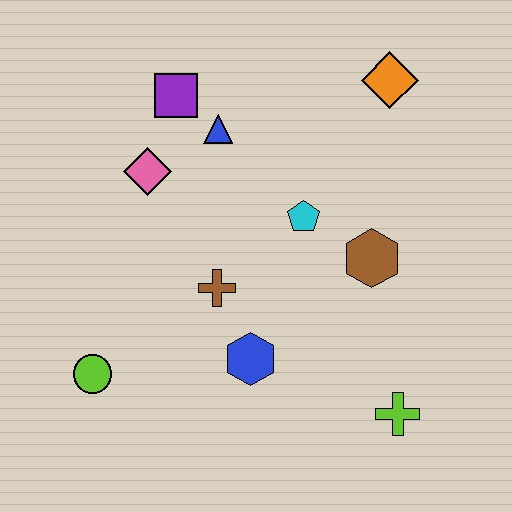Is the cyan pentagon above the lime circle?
Yes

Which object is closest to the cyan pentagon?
The brown hexagon is closest to the cyan pentagon.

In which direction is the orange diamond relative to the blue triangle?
The orange diamond is to the right of the blue triangle.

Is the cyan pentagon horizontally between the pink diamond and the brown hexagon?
Yes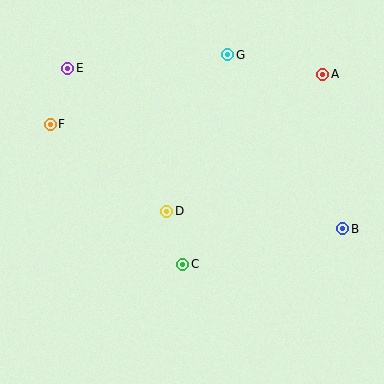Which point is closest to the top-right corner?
Point A is closest to the top-right corner.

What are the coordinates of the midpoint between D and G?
The midpoint between D and G is at (197, 133).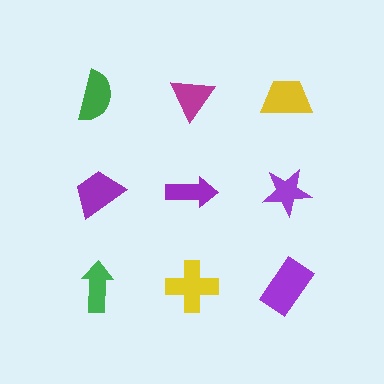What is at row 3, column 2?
A yellow cross.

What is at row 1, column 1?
A green semicircle.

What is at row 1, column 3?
A yellow trapezoid.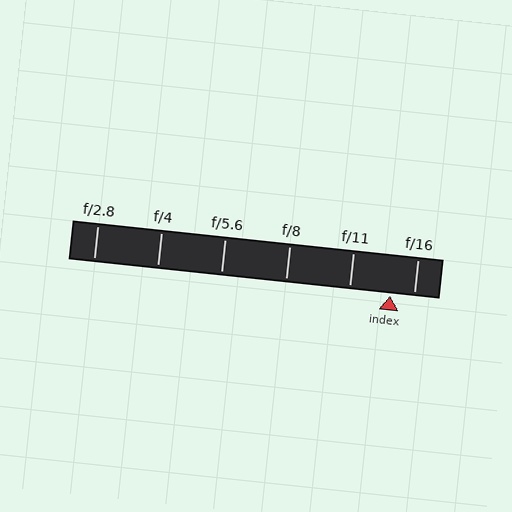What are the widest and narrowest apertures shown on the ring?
The widest aperture shown is f/2.8 and the narrowest is f/16.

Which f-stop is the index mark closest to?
The index mark is closest to f/16.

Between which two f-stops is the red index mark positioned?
The index mark is between f/11 and f/16.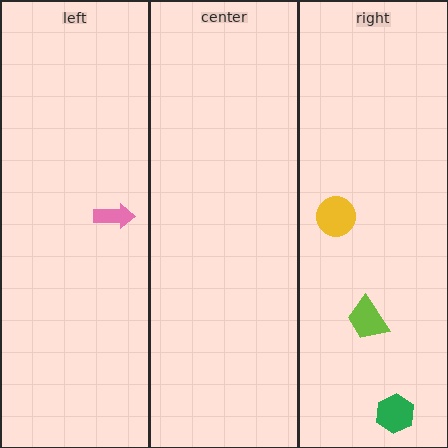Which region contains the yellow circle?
The right region.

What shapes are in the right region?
The yellow circle, the green hexagon, the lime trapezoid.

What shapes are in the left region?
The pink arrow.